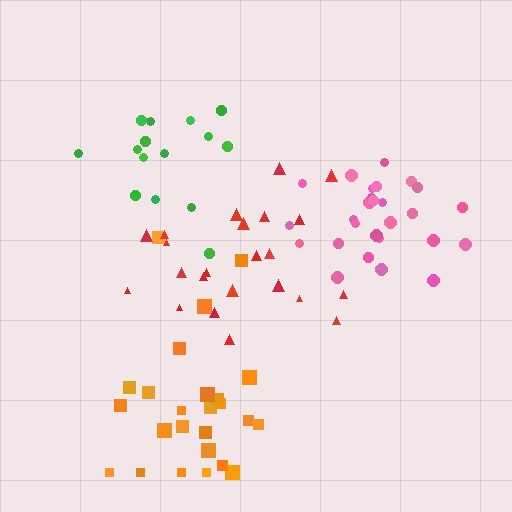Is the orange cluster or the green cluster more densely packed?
Green.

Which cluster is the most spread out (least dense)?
Orange.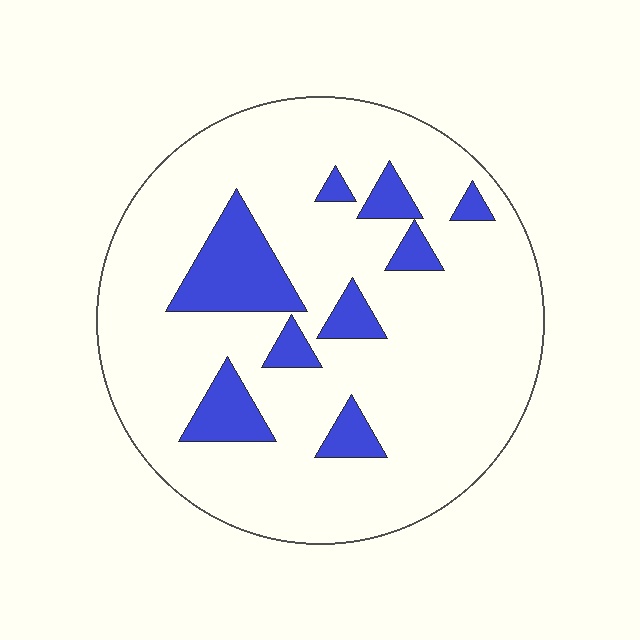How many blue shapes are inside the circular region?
9.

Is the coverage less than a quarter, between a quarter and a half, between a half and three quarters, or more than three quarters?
Less than a quarter.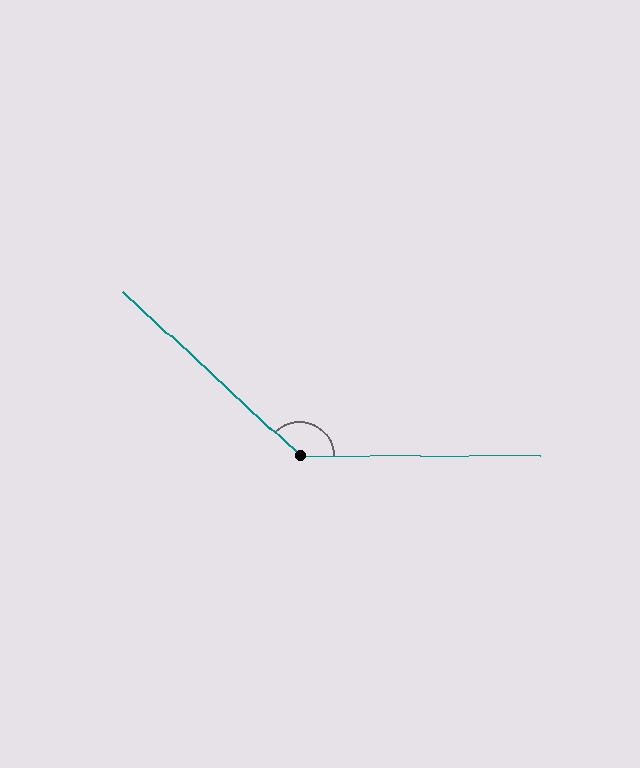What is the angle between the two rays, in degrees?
Approximately 137 degrees.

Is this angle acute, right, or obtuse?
It is obtuse.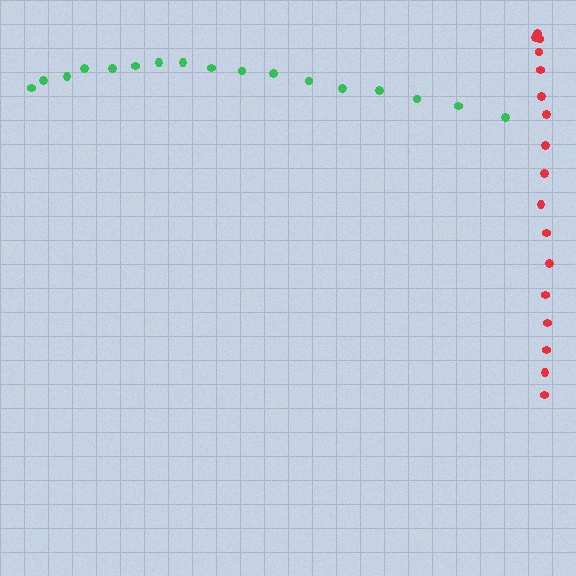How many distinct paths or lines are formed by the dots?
There are 2 distinct paths.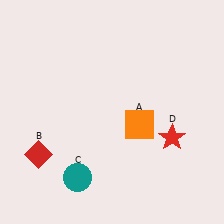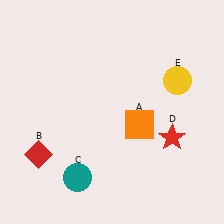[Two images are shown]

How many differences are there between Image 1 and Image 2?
There is 1 difference between the two images.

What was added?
A yellow circle (E) was added in Image 2.